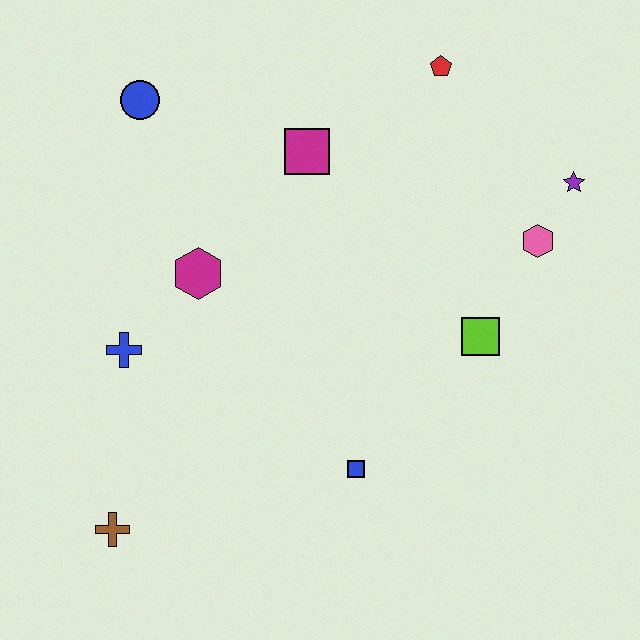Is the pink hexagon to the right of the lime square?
Yes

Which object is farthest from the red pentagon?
The brown cross is farthest from the red pentagon.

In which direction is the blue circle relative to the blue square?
The blue circle is above the blue square.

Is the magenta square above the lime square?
Yes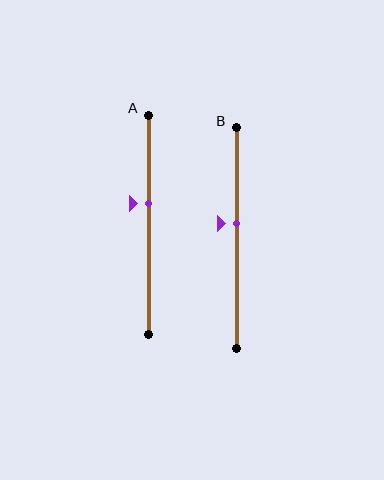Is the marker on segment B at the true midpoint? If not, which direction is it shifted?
No, the marker on segment B is shifted upward by about 7% of the segment length.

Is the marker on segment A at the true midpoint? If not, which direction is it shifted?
No, the marker on segment A is shifted upward by about 10% of the segment length.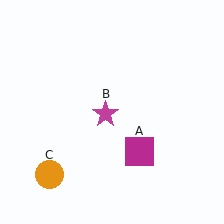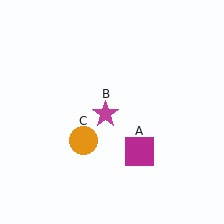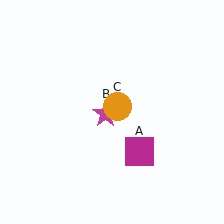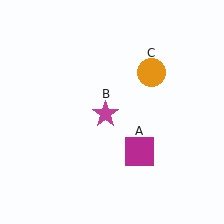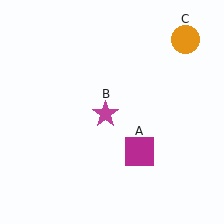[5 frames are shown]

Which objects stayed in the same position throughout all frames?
Magenta square (object A) and magenta star (object B) remained stationary.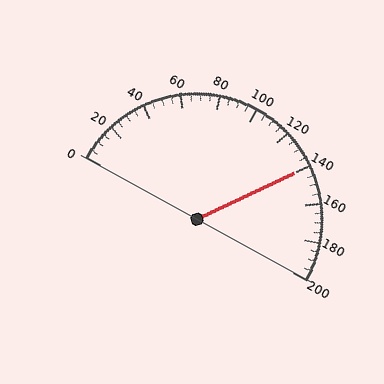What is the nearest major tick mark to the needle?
The nearest major tick mark is 140.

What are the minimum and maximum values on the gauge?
The gauge ranges from 0 to 200.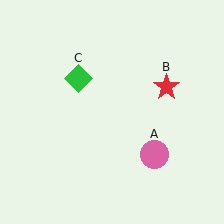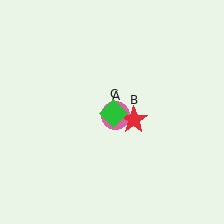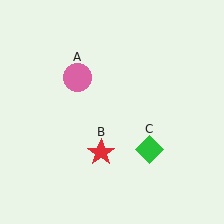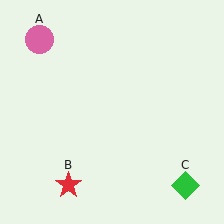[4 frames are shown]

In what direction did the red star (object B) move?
The red star (object B) moved down and to the left.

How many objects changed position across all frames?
3 objects changed position: pink circle (object A), red star (object B), green diamond (object C).